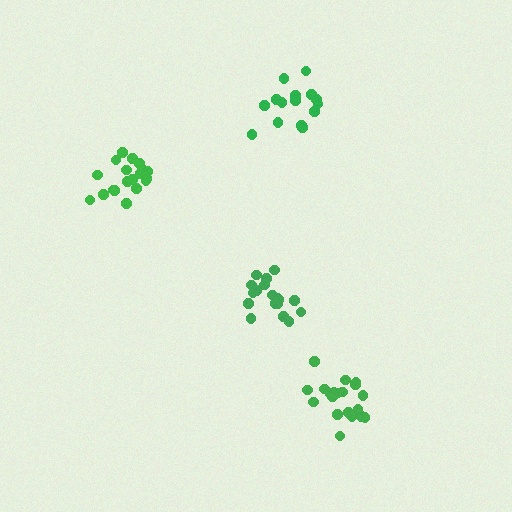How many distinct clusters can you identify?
There are 4 distinct clusters.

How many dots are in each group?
Group 1: 21 dots, Group 2: 20 dots, Group 3: 18 dots, Group 4: 15 dots (74 total).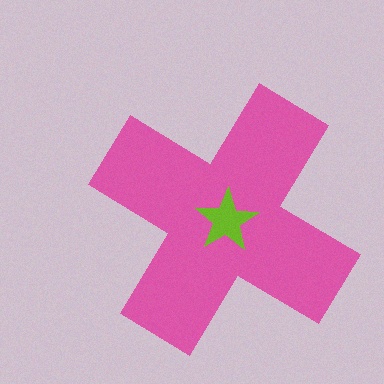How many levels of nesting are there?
2.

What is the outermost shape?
The pink cross.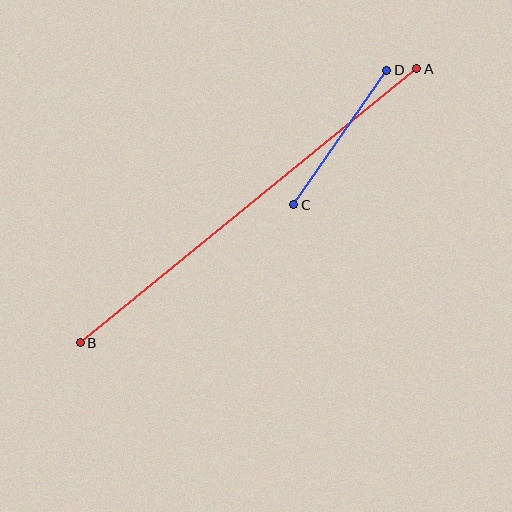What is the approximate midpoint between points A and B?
The midpoint is at approximately (249, 206) pixels.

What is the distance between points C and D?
The distance is approximately 163 pixels.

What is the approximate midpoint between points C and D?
The midpoint is at approximately (340, 137) pixels.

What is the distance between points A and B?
The distance is approximately 434 pixels.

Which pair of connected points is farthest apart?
Points A and B are farthest apart.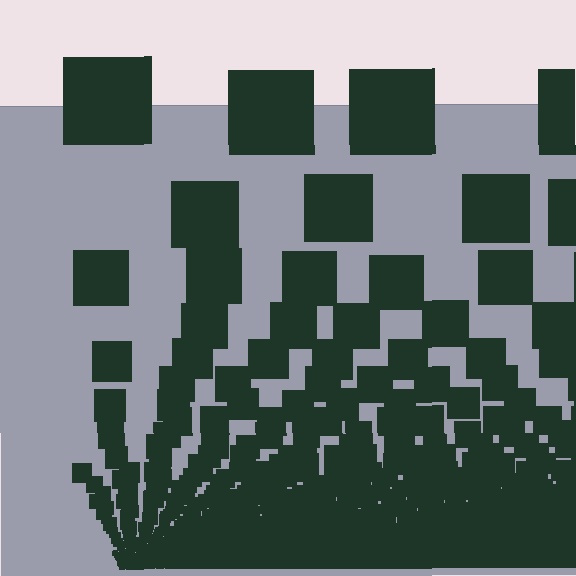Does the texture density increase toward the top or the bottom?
Density increases toward the bottom.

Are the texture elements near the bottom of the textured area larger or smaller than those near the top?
Smaller. The gradient is inverted — elements near the bottom are smaller and denser.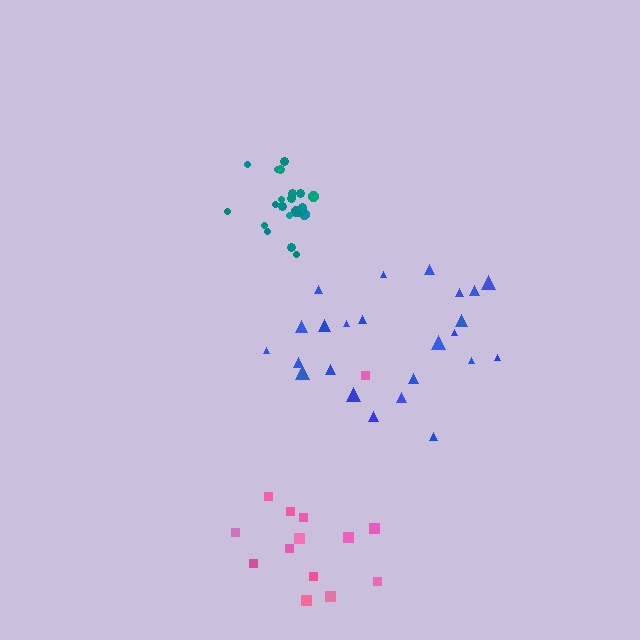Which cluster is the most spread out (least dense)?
Pink.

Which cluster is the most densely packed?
Teal.